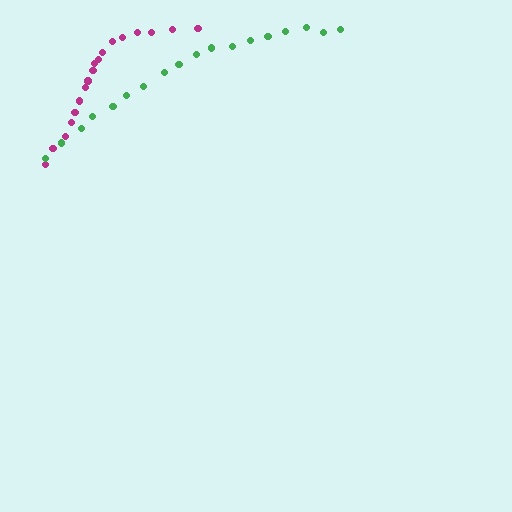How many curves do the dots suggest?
There are 2 distinct paths.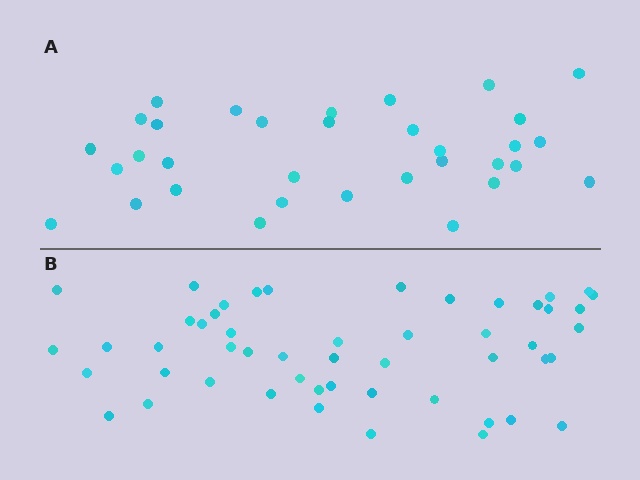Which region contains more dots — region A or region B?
Region B (the bottom region) has more dots.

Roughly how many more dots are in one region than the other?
Region B has approximately 20 more dots than region A.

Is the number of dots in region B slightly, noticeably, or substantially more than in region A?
Region B has substantially more. The ratio is roughly 1.5 to 1.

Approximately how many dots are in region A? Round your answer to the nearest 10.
About 30 dots. (The exact count is 33, which rounds to 30.)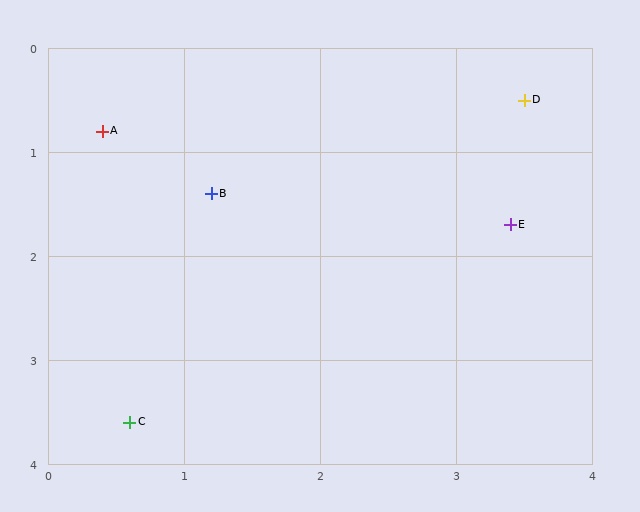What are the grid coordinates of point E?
Point E is at approximately (3.4, 1.7).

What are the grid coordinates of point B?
Point B is at approximately (1.2, 1.4).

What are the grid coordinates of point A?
Point A is at approximately (0.4, 0.8).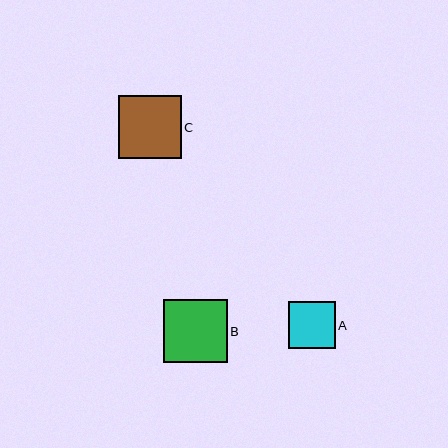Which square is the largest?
Square B is the largest with a size of approximately 64 pixels.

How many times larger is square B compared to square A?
Square B is approximately 1.4 times the size of square A.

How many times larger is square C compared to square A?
Square C is approximately 1.3 times the size of square A.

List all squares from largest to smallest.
From largest to smallest: B, C, A.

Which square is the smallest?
Square A is the smallest with a size of approximately 47 pixels.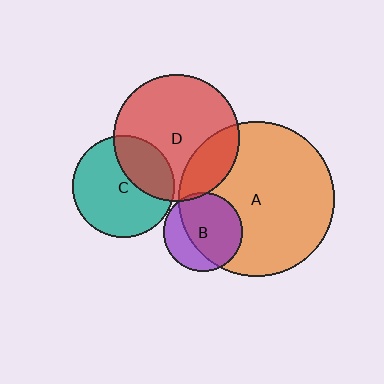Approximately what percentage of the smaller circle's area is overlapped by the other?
Approximately 5%.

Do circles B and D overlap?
Yes.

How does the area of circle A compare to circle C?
Approximately 2.3 times.